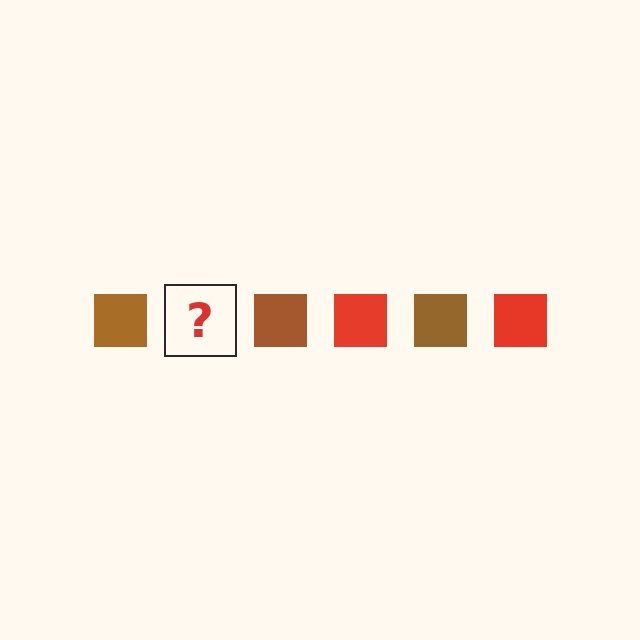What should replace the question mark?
The question mark should be replaced with a red square.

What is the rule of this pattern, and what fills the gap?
The rule is that the pattern cycles through brown, red squares. The gap should be filled with a red square.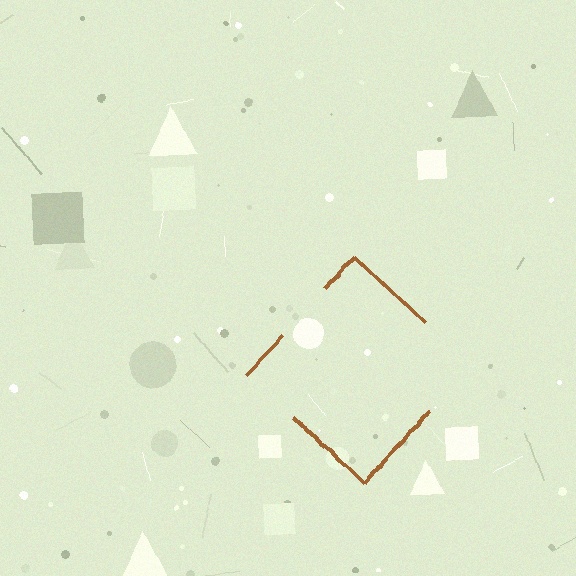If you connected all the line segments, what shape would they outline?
They would outline a diamond.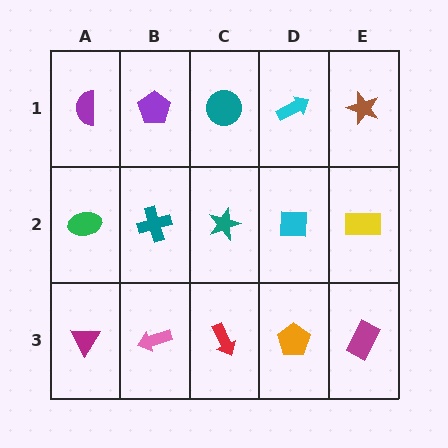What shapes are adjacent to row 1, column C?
A teal star (row 2, column C), a purple pentagon (row 1, column B), a cyan arrow (row 1, column D).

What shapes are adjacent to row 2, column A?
A purple semicircle (row 1, column A), a magenta triangle (row 3, column A), a teal cross (row 2, column B).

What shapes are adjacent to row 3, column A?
A green ellipse (row 2, column A), a pink arrow (row 3, column B).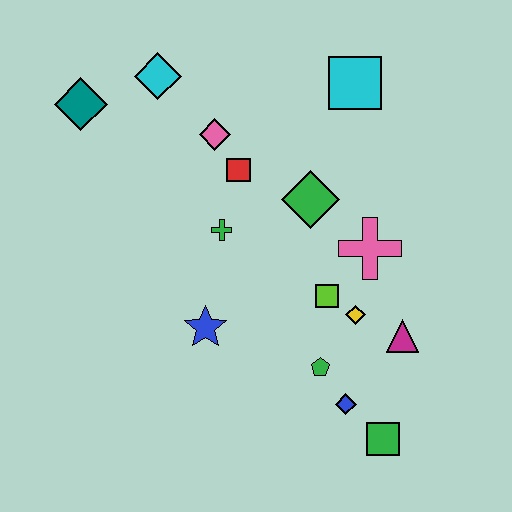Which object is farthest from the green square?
The teal diamond is farthest from the green square.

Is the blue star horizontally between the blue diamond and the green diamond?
No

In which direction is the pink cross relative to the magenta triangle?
The pink cross is above the magenta triangle.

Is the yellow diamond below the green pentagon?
No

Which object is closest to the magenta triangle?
The yellow diamond is closest to the magenta triangle.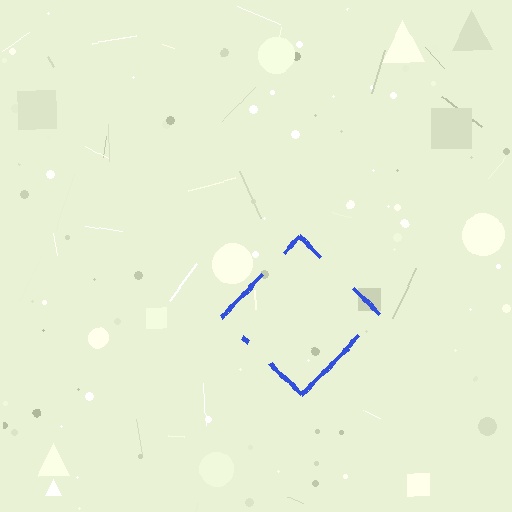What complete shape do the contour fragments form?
The contour fragments form a diamond.